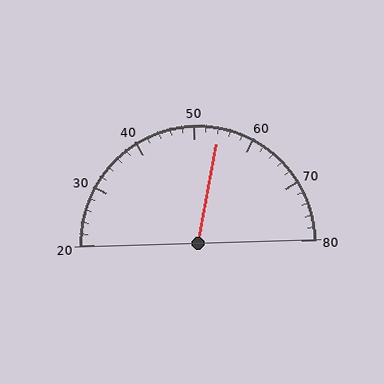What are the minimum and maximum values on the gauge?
The gauge ranges from 20 to 80.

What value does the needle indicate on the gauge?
The needle indicates approximately 54.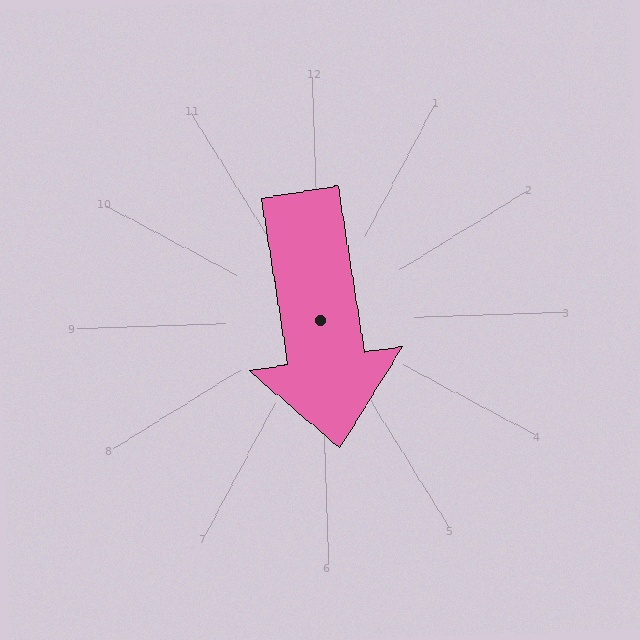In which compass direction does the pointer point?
South.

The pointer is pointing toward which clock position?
Roughly 6 o'clock.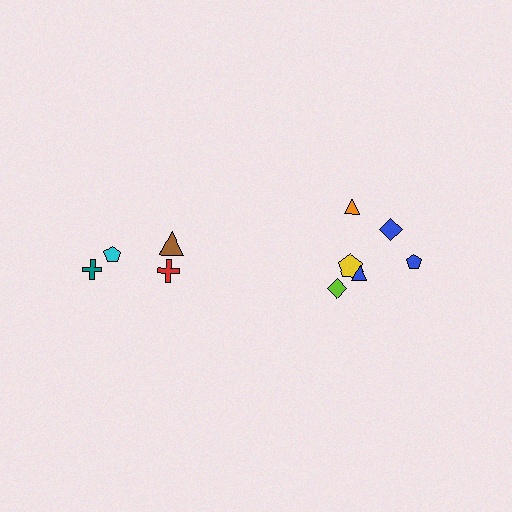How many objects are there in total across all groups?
There are 10 objects.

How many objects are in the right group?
There are 6 objects.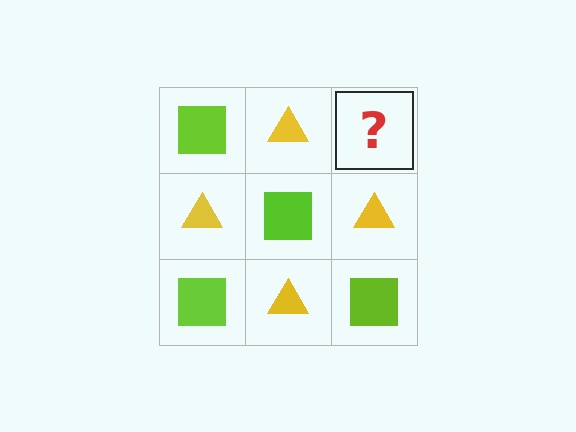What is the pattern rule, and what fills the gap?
The rule is that it alternates lime square and yellow triangle in a checkerboard pattern. The gap should be filled with a lime square.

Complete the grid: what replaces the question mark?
The question mark should be replaced with a lime square.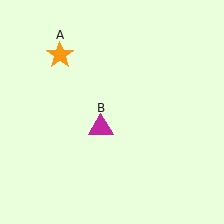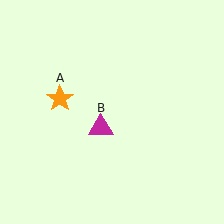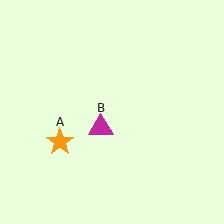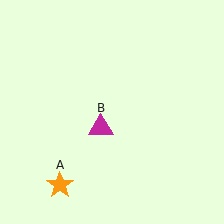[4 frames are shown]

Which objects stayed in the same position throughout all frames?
Magenta triangle (object B) remained stationary.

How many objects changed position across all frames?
1 object changed position: orange star (object A).